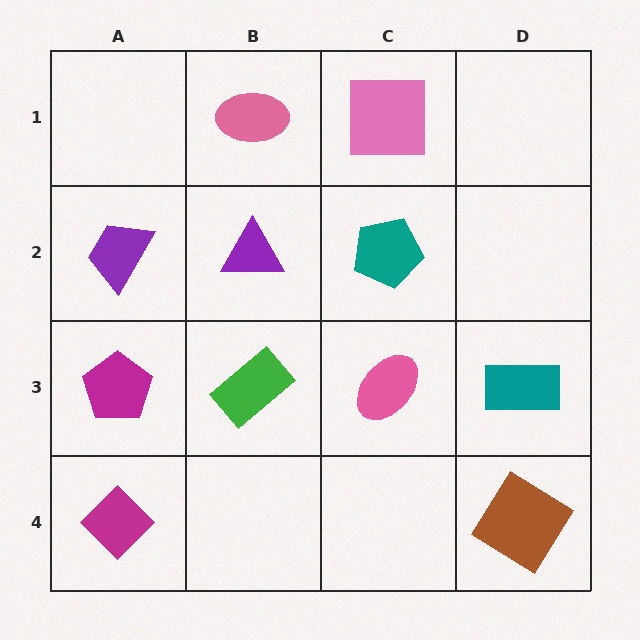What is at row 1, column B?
A pink ellipse.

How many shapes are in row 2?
3 shapes.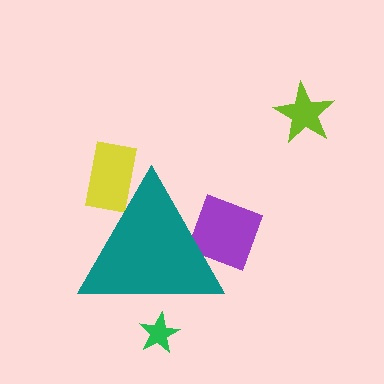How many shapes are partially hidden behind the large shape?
3 shapes are partially hidden.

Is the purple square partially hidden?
Yes, the purple square is partially hidden behind the teal triangle.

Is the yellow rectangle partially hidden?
Yes, the yellow rectangle is partially hidden behind the teal triangle.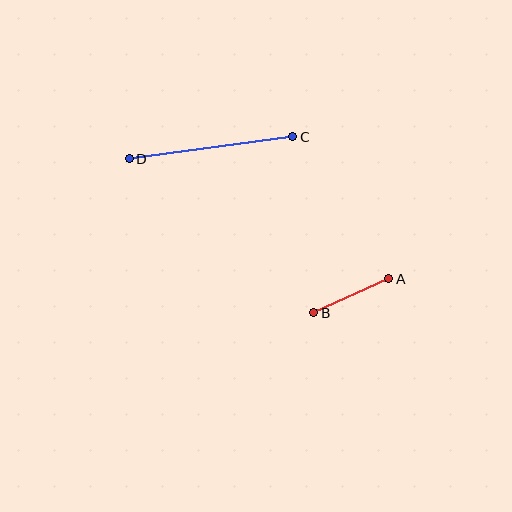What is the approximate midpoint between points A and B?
The midpoint is at approximately (351, 296) pixels.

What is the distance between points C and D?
The distance is approximately 165 pixels.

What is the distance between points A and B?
The distance is approximately 83 pixels.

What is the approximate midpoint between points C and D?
The midpoint is at approximately (211, 148) pixels.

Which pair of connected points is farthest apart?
Points C and D are farthest apart.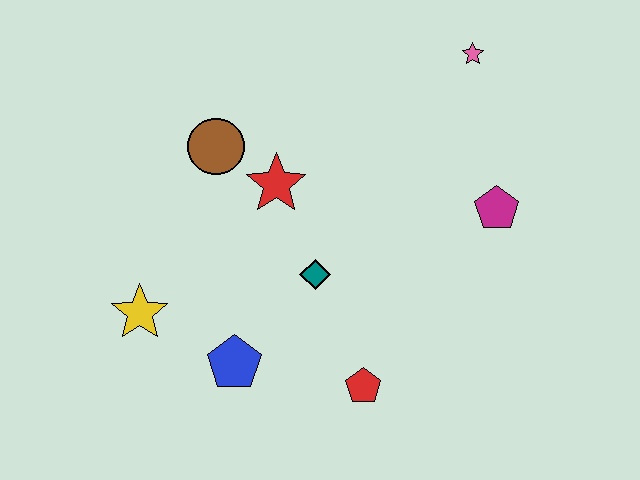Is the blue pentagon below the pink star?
Yes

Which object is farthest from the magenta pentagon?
The yellow star is farthest from the magenta pentagon.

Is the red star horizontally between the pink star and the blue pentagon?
Yes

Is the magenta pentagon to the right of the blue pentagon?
Yes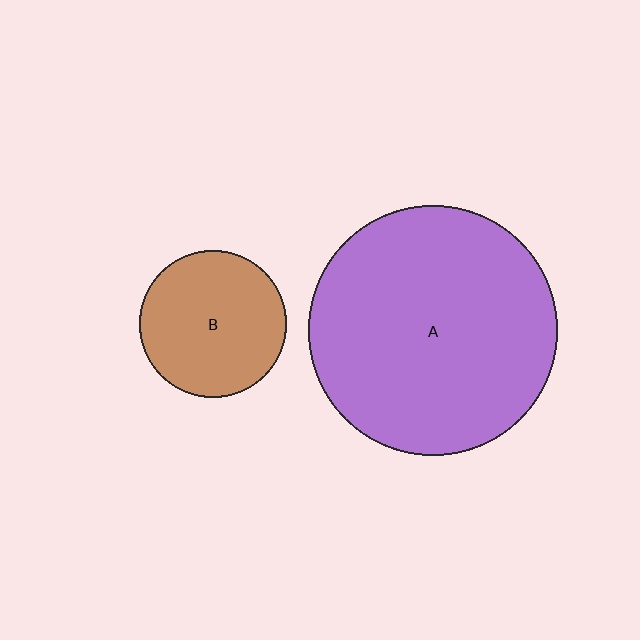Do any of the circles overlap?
No, none of the circles overlap.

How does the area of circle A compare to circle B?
Approximately 2.9 times.